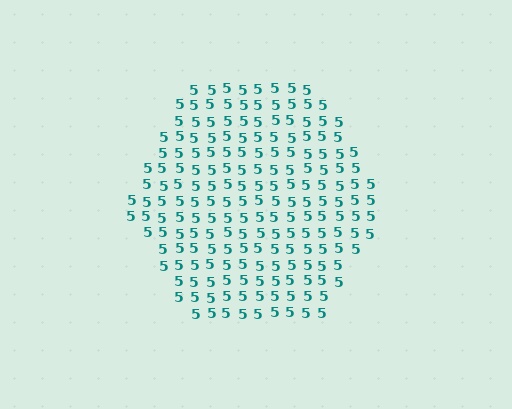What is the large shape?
The large shape is a hexagon.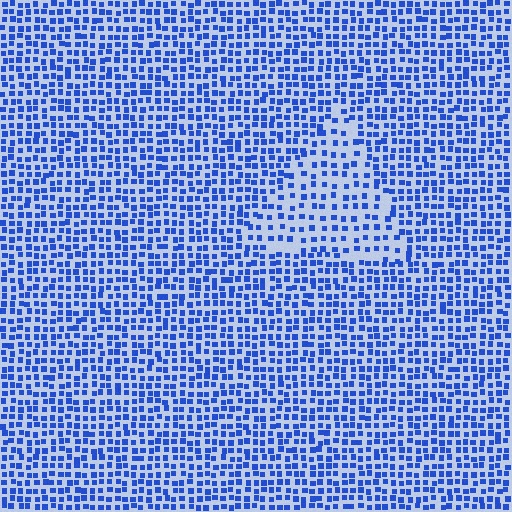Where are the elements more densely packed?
The elements are more densely packed outside the triangle boundary.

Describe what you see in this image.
The image contains small blue elements arranged at two different densities. A triangle-shaped region is visible where the elements are less densely packed than the surrounding area.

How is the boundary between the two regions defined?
The boundary is defined by a change in element density (approximately 1.7x ratio). All elements are the same color, size, and shape.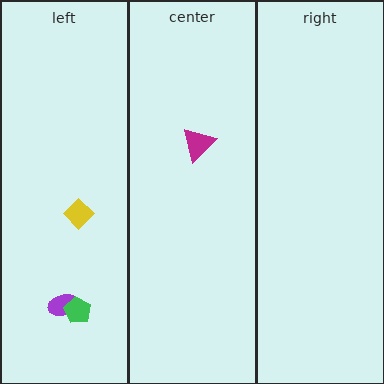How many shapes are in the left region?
3.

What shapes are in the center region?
The magenta triangle.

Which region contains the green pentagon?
The left region.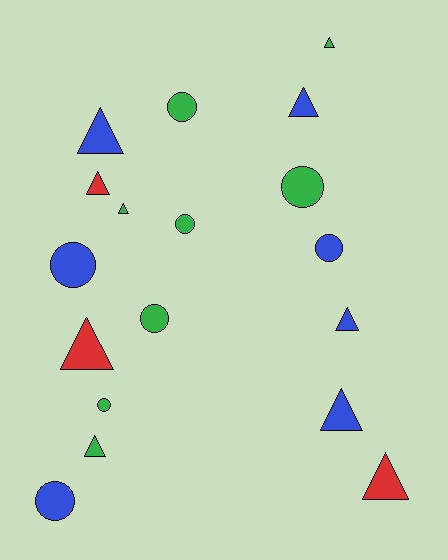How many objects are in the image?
There are 18 objects.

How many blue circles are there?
There are 3 blue circles.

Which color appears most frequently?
Green, with 8 objects.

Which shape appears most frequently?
Triangle, with 10 objects.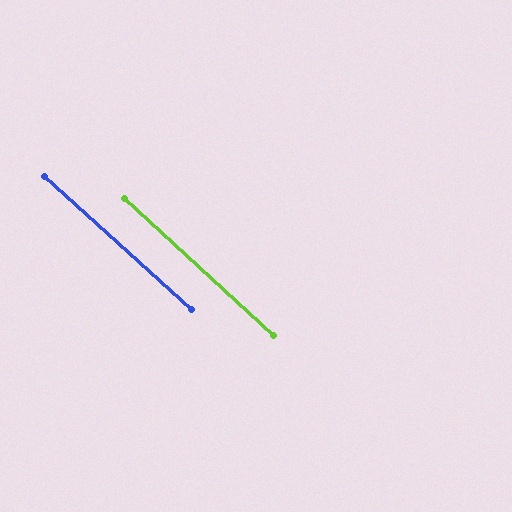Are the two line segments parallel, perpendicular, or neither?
Parallel — their directions differ by only 0.1°.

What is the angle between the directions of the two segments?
Approximately 0 degrees.